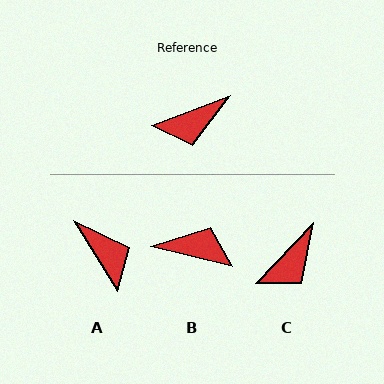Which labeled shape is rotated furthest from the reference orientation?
B, about 146 degrees away.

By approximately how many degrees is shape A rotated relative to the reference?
Approximately 101 degrees counter-clockwise.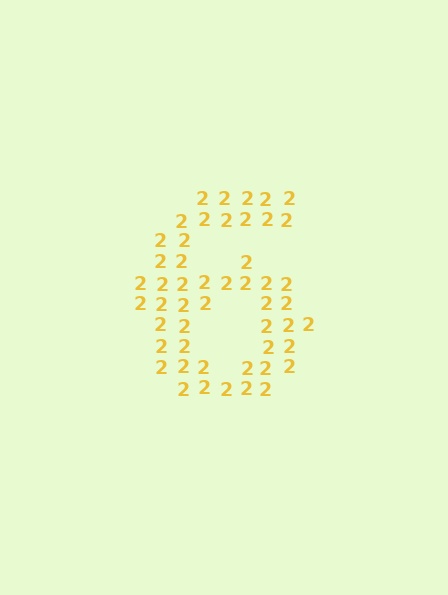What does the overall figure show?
The overall figure shows the digit 6.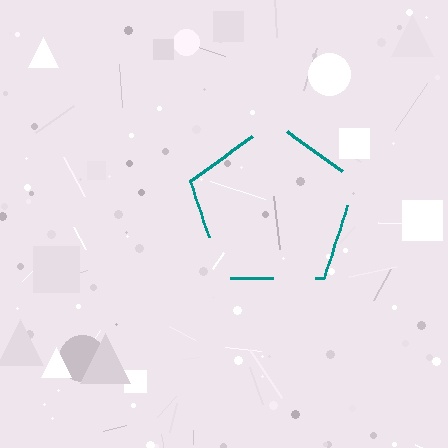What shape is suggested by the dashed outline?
The dashed outline suggests a pentagon.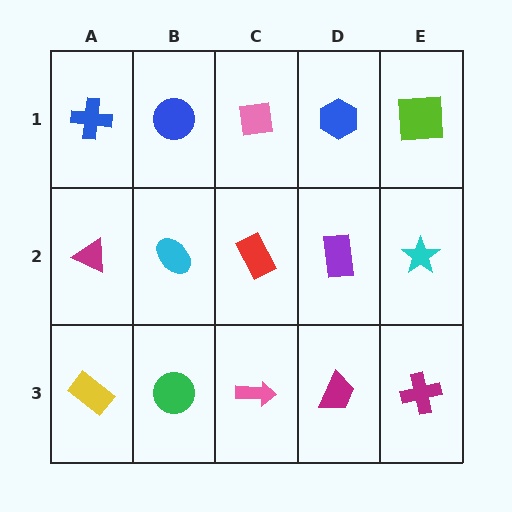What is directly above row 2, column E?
A lime square.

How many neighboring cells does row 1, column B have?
3.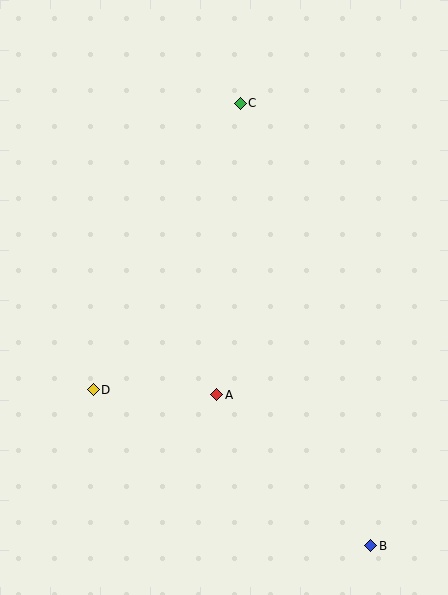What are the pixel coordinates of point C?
Point C is at (240, 103).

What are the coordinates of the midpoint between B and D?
The midpoint between B and D is at (232, 468).